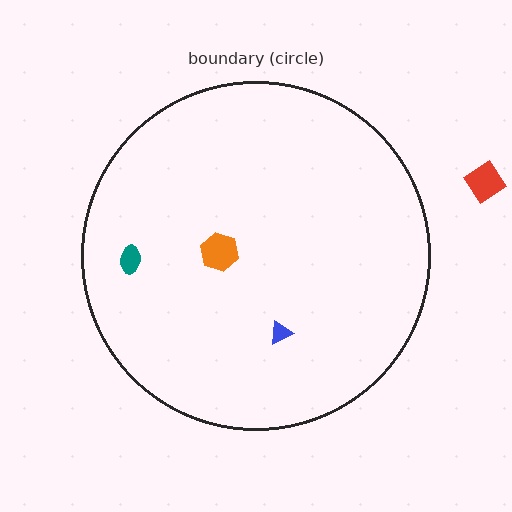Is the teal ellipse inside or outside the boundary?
Inside.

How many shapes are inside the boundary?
3 inside, 1 outside.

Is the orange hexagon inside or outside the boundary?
Inside.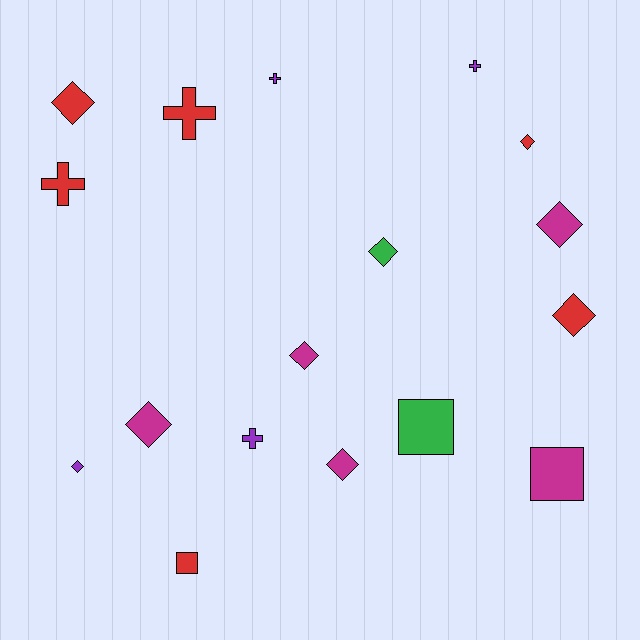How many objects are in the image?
There are 17 objects.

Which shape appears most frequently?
Diamond, with 9 objects.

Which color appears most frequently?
Red, with 6 objects.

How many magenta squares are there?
There is 1 magenta square.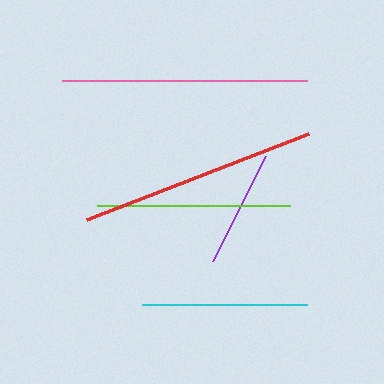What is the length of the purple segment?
The purple segment is approximately 118 pixels long.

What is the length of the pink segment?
The pink segment is approximately 246 pixels long.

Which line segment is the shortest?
The purple line is the shortest at approximately 118 pixels.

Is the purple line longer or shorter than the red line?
The red line is longer than the purple line.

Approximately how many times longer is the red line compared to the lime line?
The red line is approximately 1.2 times the length of the lime line.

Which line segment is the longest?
The pink line is the longest at approximately 246 pixels.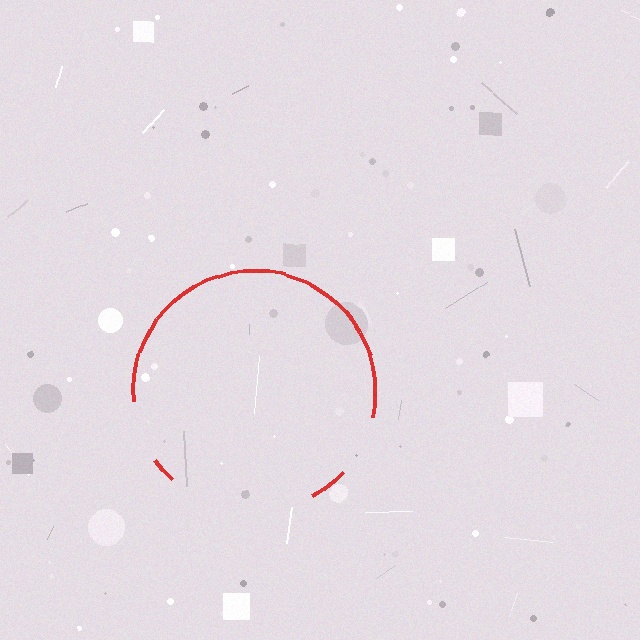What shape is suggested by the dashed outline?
The dashed outline suggests a circle.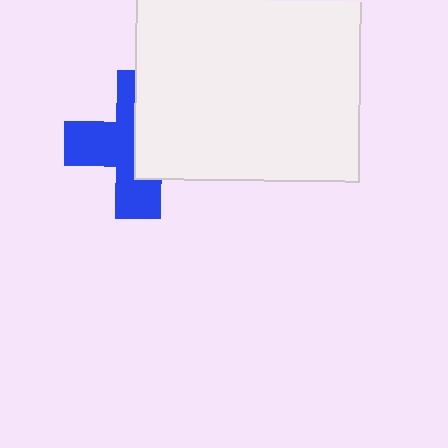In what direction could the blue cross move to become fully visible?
The blue cross could move left. That would shift it out from behind the white square entirely.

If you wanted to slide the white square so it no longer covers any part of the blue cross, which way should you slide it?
Slide it right — that is the most direct way to separate the two shapes.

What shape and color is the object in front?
The object in front is a white square.